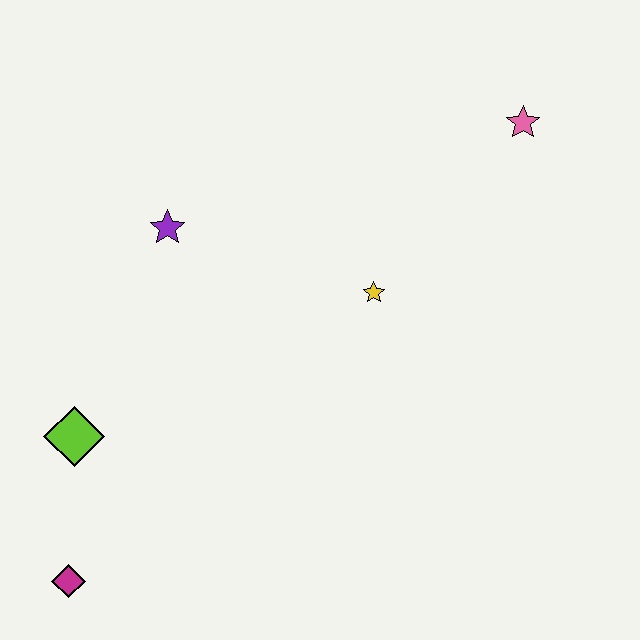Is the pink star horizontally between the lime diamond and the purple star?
No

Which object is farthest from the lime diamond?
The pink star is farthest from the lime diamond.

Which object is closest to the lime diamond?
The magenta diamond is closest to the lime diamond.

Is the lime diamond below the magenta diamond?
No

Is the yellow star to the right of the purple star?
Yes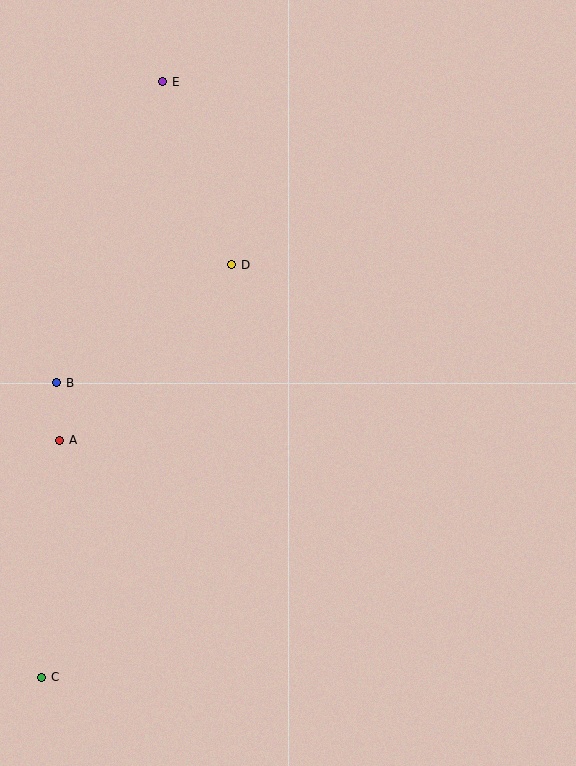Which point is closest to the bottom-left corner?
Point C is closest to the bottom-left corner.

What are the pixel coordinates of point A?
Point A is at (60, 440).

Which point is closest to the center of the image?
Point D at (232, 265) is closest to the center.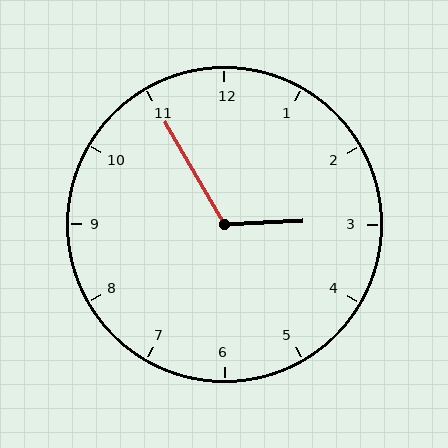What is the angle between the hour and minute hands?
Approximately 118 degrees.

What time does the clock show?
2:55.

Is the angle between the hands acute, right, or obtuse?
It is obtuse.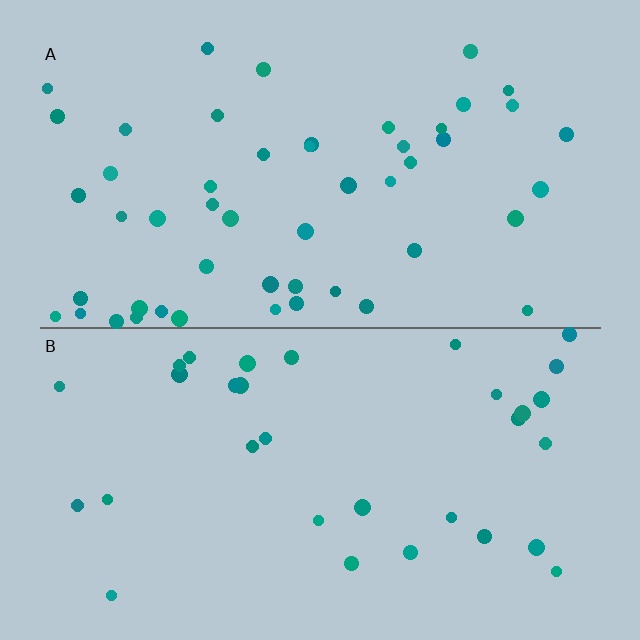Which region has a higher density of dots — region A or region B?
A (the top).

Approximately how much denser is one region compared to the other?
Approximately 1.6× — region A over region B.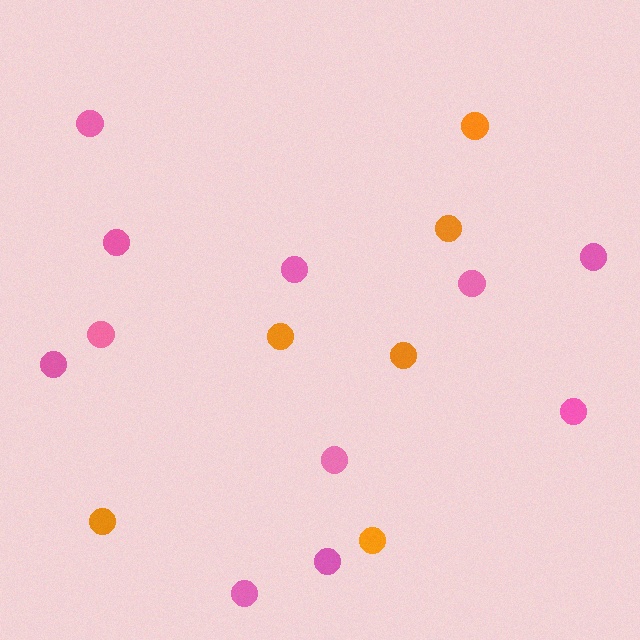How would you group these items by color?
There are 2 groups: one group of pink circles (11) and one group of orange circles (6).